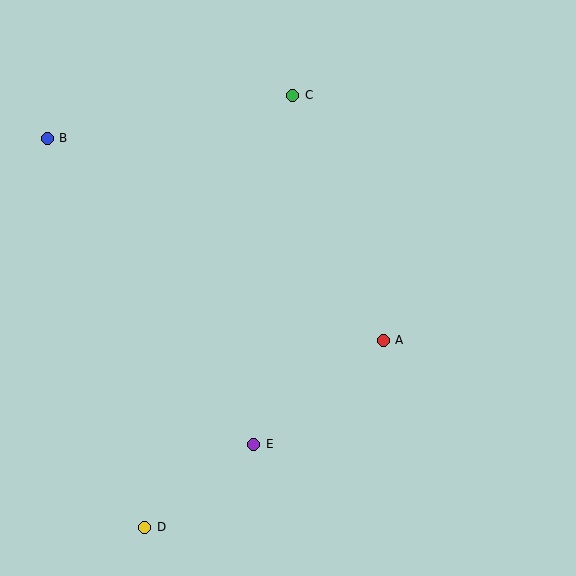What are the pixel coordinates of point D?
Point D is at (145, 527).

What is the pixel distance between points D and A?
The distance between D and A is 303 pixels.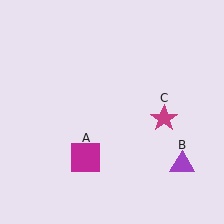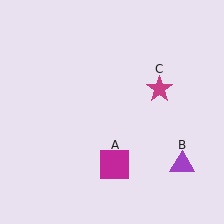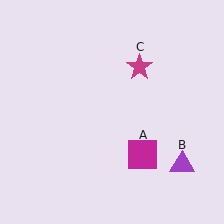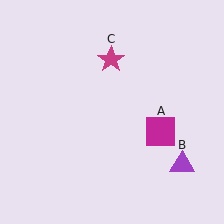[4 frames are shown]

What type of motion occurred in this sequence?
The magenta square (object A), magenta star (object C) rotated counterclockwise around the center of the scene.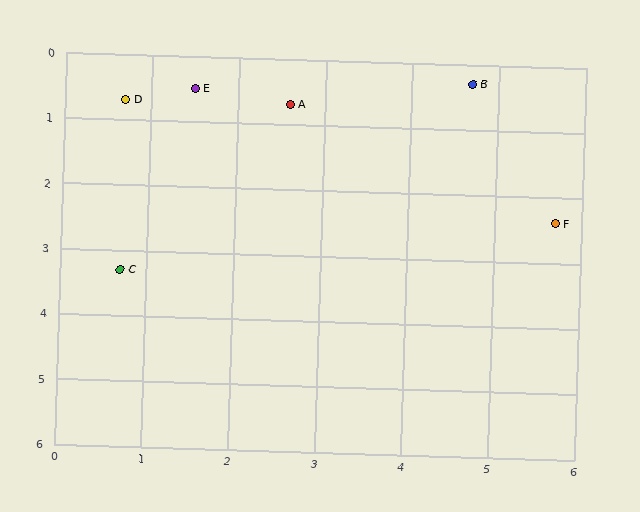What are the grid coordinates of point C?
Point C is at approximately (0.7, 3.3).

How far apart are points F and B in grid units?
Points F and B are about 2.3 grid units apart.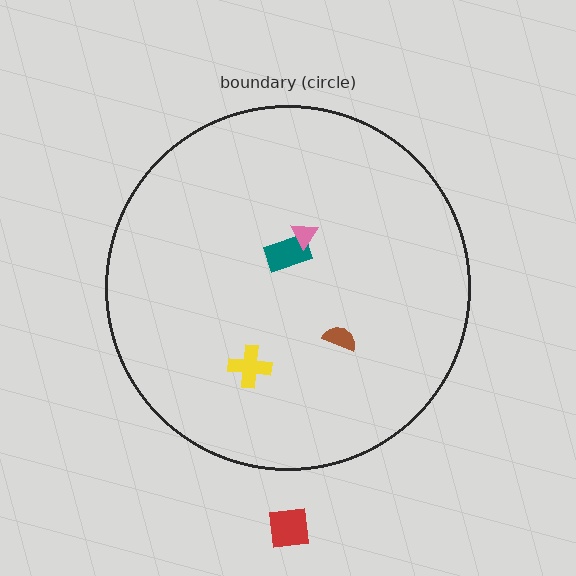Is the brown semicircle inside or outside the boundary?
Inside.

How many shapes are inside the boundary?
4 inside, 1 outside.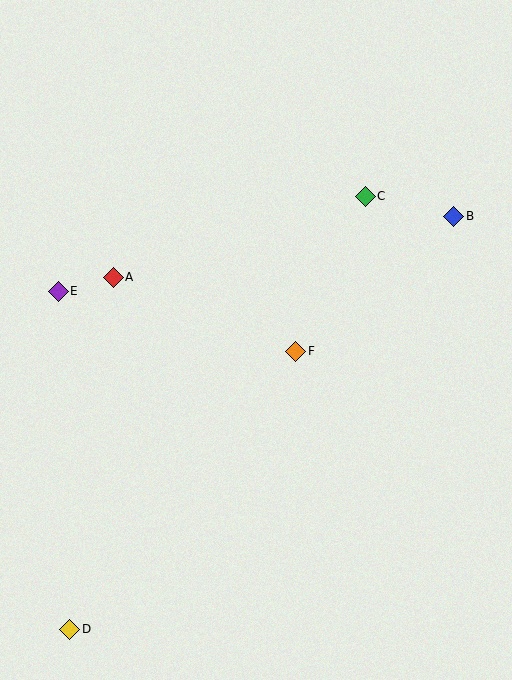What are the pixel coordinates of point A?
Point A is at (113, 278).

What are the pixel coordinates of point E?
Point E is at (58, 291).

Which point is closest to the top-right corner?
Point B is closest to the top-right corner.